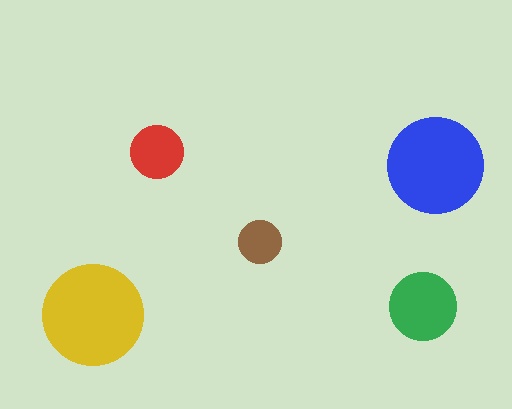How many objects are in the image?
There are 5 objects in the image.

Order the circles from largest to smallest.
the yellow one, the blue one, the green one, the red one, the brown one.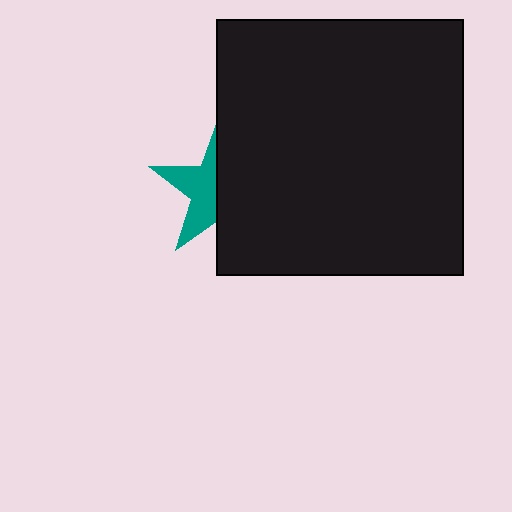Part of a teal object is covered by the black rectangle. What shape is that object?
It is a star.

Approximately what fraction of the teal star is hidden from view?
Roughly 56% of the teal star is hidden behind the black rectangle.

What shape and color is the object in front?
The object in front is a black rectangle.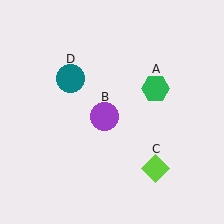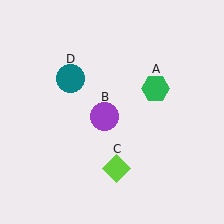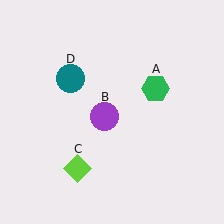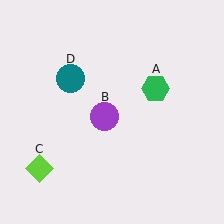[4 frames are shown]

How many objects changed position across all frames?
1 object changed position: lime diamond (object C).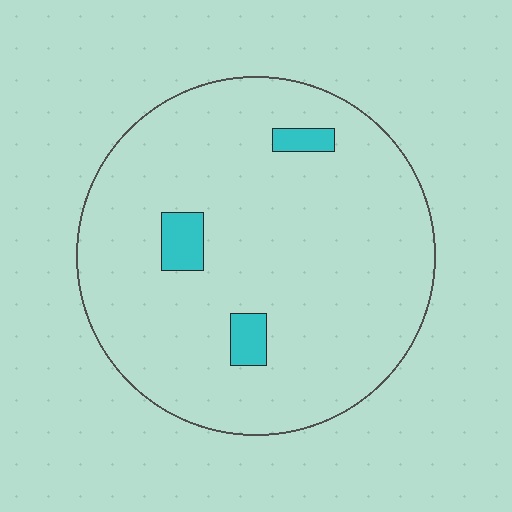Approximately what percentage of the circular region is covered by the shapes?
Approximately 5%.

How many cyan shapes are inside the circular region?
3.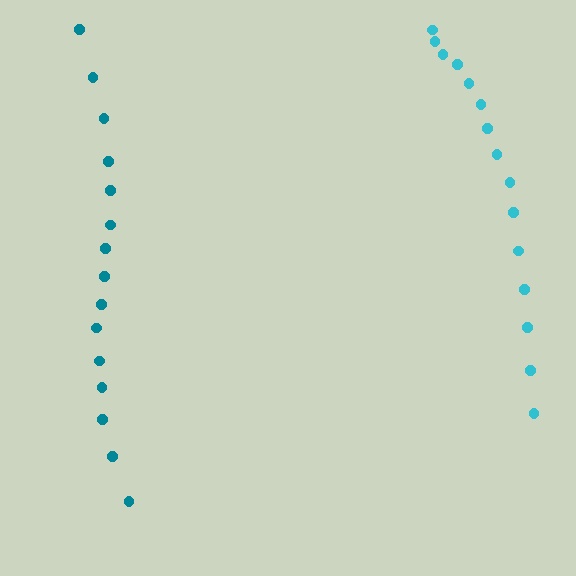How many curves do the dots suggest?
There are 2 distinct paths.